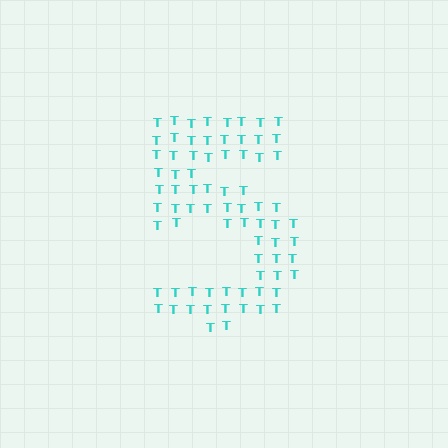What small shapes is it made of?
It is made of small letter T's.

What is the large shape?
The large shape is the digit 5.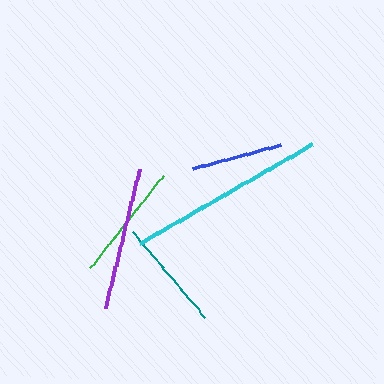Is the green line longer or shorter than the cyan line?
The cyan line is longer than the green line.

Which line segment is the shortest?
The blue line is the shortest at approximately 91 pixels.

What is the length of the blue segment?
The blue segment is approximately 91 pixels long.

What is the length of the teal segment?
The teal segment is approximately 111 pixels long.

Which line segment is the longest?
The cyan line is the longest at approximately 199 pixels.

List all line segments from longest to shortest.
From longest to shortest: cyan, purple, green, teal, blue.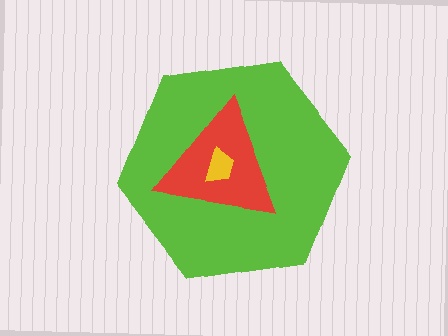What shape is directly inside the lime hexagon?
The red triangle.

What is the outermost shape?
The lime hexagon.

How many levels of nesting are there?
3.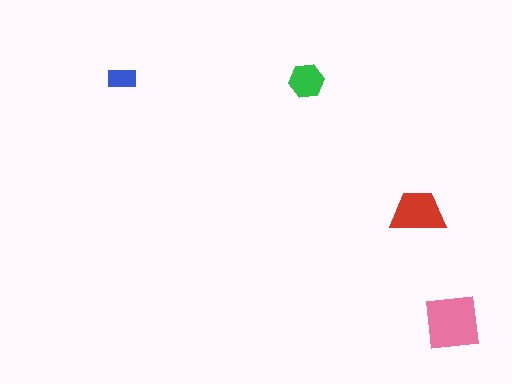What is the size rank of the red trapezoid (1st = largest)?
2nd.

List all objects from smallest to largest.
The blue rectangle, the green hexagon, the red trapezoid, the pink square.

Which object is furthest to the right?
The pink square is rightmost.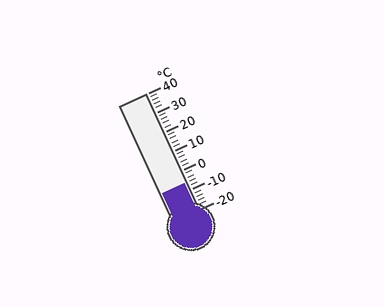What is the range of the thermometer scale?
The thermometer scale ranges from -20°C to 40°C.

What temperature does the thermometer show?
The thermometer shows approximately -6°C.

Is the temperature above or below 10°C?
The temperature is below 10°C.